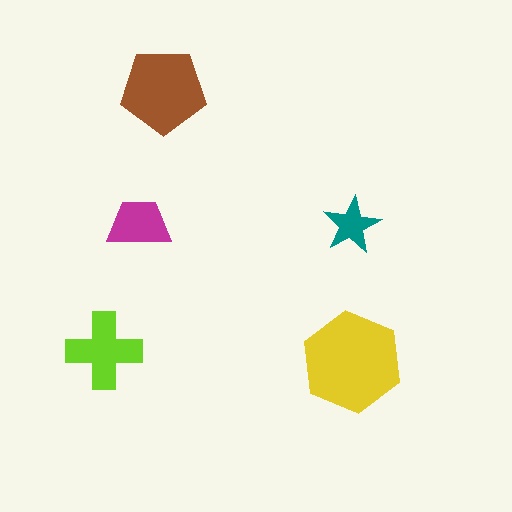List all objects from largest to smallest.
The yellow hexagon, the brown pentagon, the lime cross, the magenta trapezoid, the teal star.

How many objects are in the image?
There are 5 objects in the image.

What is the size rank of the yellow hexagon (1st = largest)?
1st.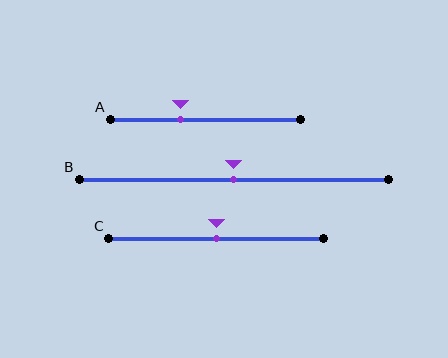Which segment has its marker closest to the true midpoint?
Segment B has its marker closest to the true midpoint.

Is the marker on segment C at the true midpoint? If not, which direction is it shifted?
Yes, the marker on segment C is at the true midpoint.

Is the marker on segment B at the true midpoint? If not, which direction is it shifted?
Yes, the marker on segment B is at the true midpoint.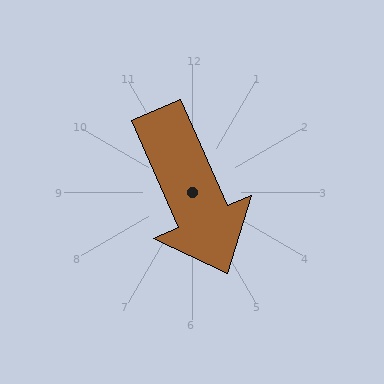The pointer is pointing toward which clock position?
Roughly 5 o'clock.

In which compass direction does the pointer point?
Southeast.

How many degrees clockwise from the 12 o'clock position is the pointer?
Approximately 156 degrees.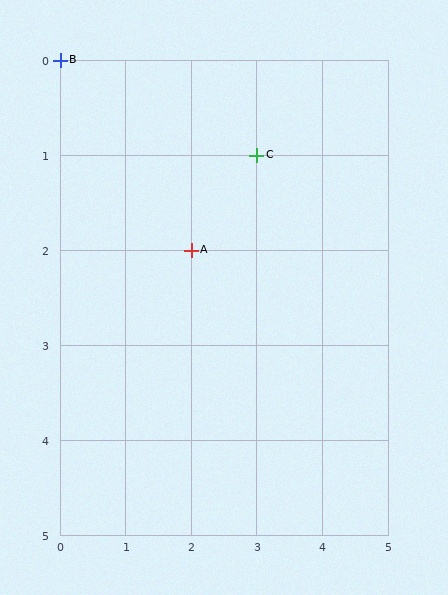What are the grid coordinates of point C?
Point C is at grid coordinates (3, 1).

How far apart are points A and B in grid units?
Points A and B are 2 columns and 2 rows apart (about 2.8 grid units diagonally).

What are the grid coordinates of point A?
Point A is at grid coordinates (2, 2).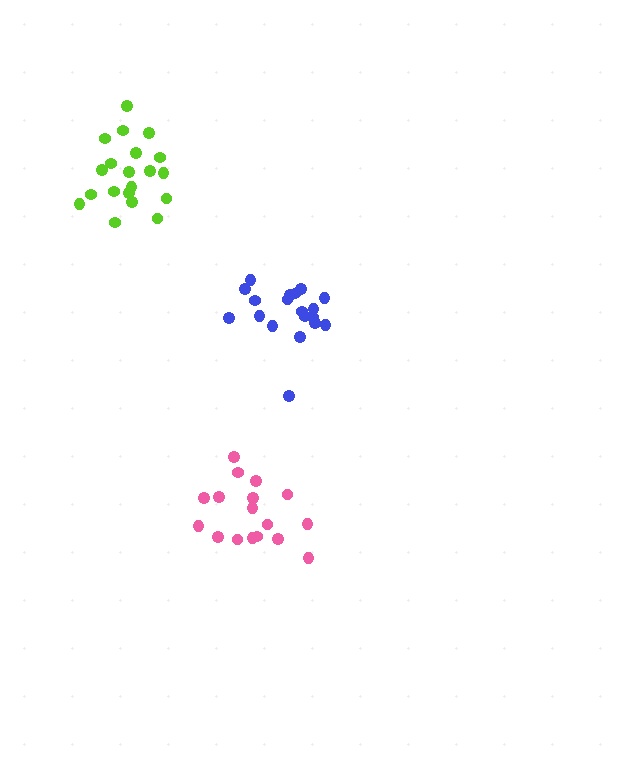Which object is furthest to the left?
The lime cluster is leftmost.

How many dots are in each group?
Group 1: 19 dots, Group 2: 17 dots, Group 3: 20 dots (56 total).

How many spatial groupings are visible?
There are 3 spatial groupings.